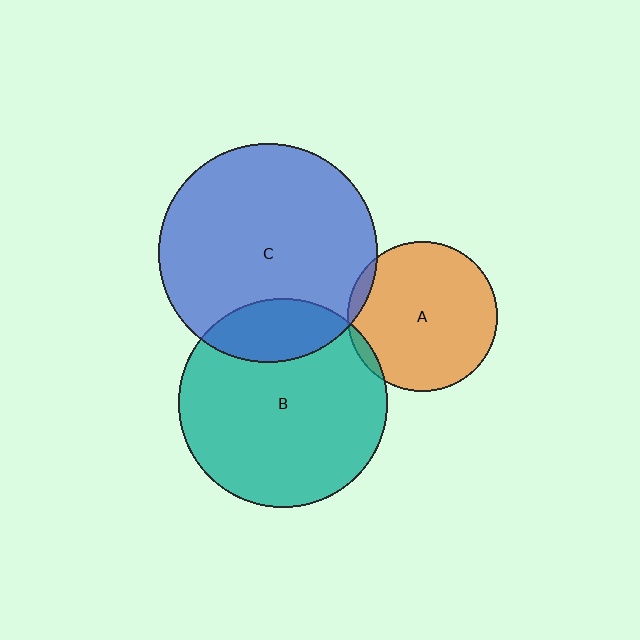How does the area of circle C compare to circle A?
Approximately 2.1 times.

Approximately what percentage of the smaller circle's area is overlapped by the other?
Approximately 20%.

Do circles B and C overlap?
Yes.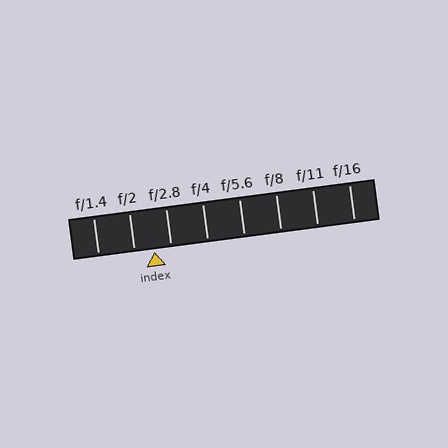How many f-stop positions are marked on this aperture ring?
There are 8 f-stop positions marked.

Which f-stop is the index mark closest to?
The index mark is closest to f/2.8.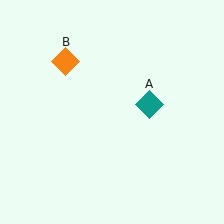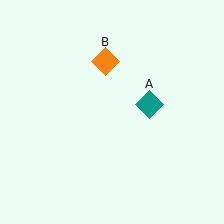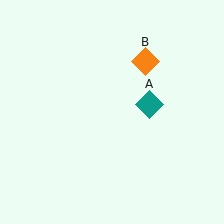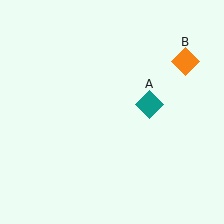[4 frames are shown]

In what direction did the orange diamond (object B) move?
The orange diamond (object B) moved right.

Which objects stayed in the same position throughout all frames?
Teal diamond (object A) remained stationary.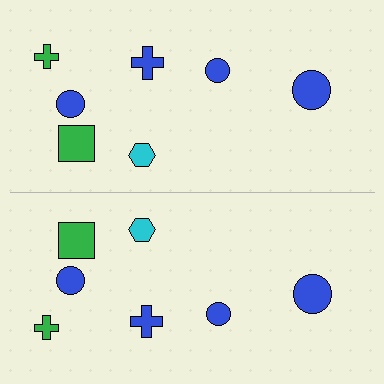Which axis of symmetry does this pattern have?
The pattern has a horizontal axis of symmetry running through the center of the image.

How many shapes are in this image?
There are 14 shapes in this image.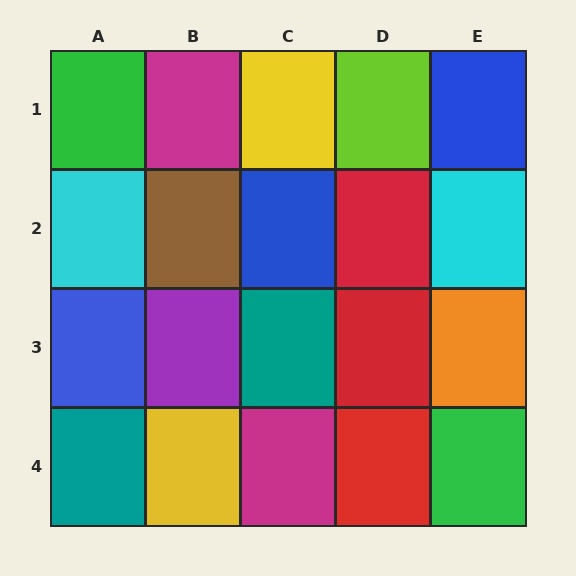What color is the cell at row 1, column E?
Blue.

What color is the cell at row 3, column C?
Teal.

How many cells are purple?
1 cell is purple.